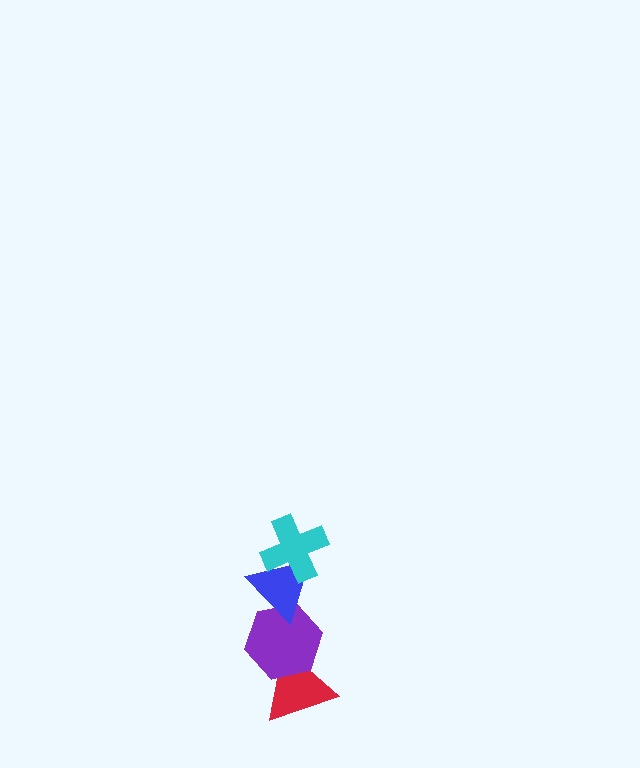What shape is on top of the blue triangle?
The cyan cross is on top of the blue triangle.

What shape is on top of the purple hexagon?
The blue triangle is on top of the purple hexagon.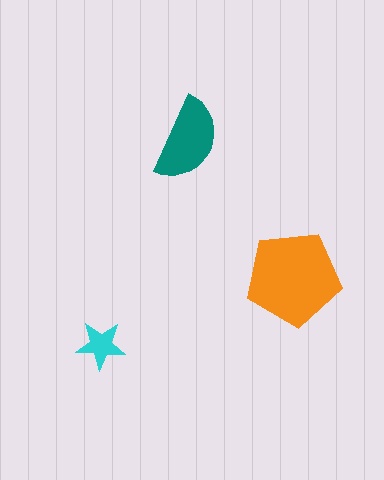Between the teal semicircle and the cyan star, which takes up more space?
The teal semicircle.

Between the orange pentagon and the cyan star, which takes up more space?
The orange pentagon.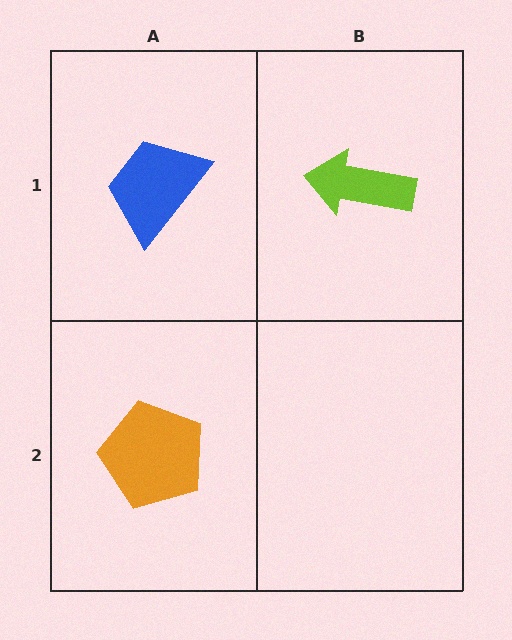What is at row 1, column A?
A blue trapezoid.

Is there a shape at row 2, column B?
No, that cell is empty.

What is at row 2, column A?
An orange pentagon.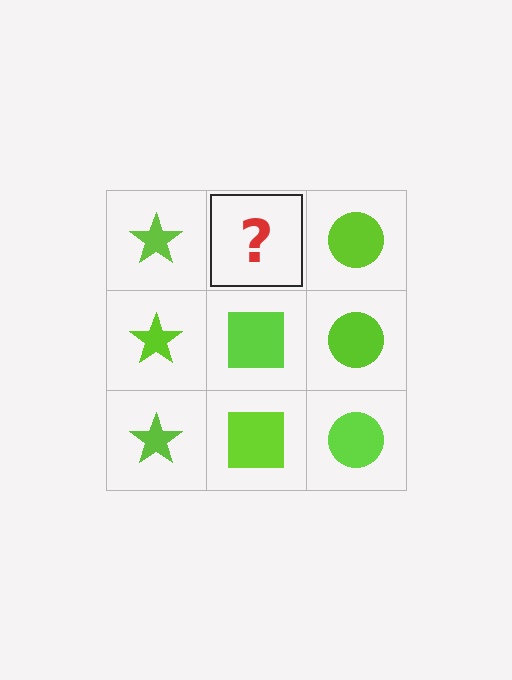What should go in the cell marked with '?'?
The missing cell should contain a lime square.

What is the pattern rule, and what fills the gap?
The rule is that each column has a consistent shape. The gap should be filled with a lime square.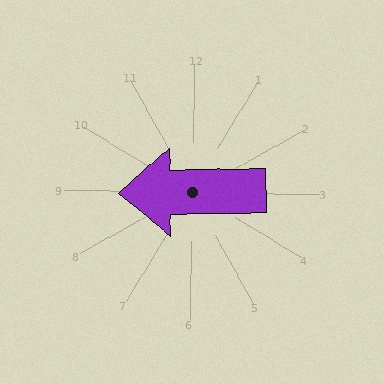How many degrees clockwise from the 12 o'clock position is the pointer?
Approximately 268 degrees.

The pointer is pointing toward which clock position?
Roughly 9 o'clock.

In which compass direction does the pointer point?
West.